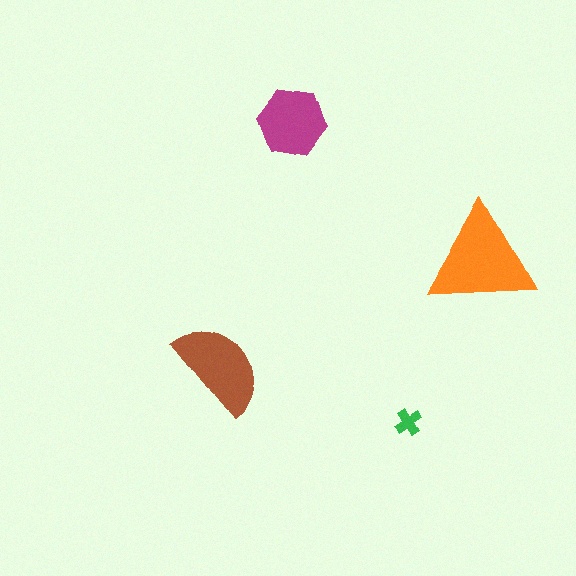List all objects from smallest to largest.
The green cross, the magenta hexagon, the brown semicircle, the orange triangle.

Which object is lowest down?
The green cross is bottommost.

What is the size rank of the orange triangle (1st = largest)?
1st.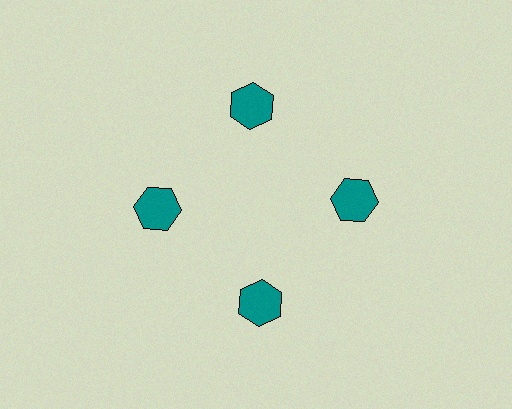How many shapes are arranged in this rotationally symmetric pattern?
There are 4 shapes, arranged in 4 groups of 1.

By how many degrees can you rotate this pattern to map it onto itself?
The pattern maps onto itself every 90 degrees of rotation.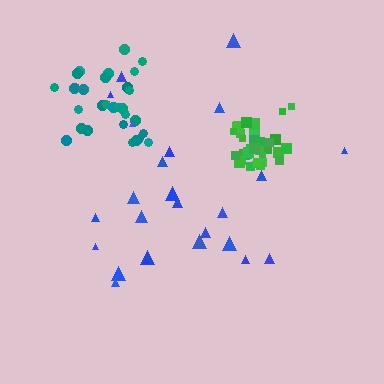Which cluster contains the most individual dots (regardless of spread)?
Green (35).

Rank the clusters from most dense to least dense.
green, teal, blue.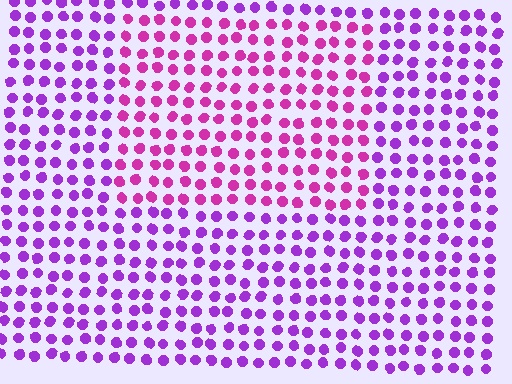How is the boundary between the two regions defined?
The boundary is defined purely by a slight shift in hue (about 33 degrees). Spacing, size, and orientation are identical on both sides.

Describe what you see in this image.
The image is filled with small purple elements in a uniform arrangement. A rectangle-shaped region is visible where the elements are tinted to a slightly different hue, forming a subtle color boundary.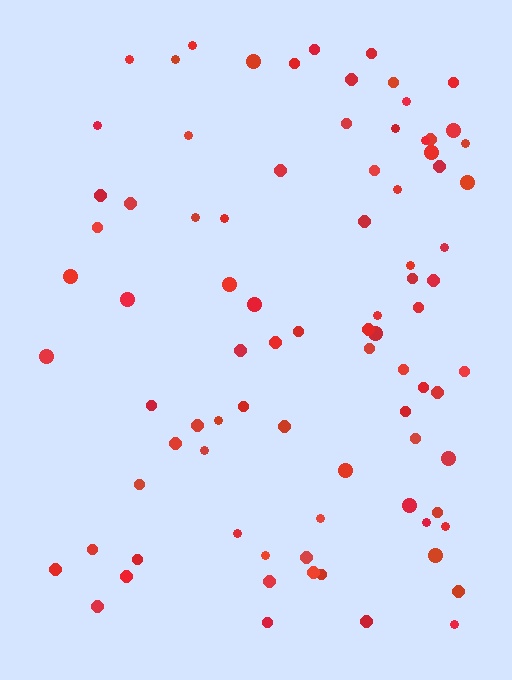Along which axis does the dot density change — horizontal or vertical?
Horizontal.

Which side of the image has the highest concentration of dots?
The right.